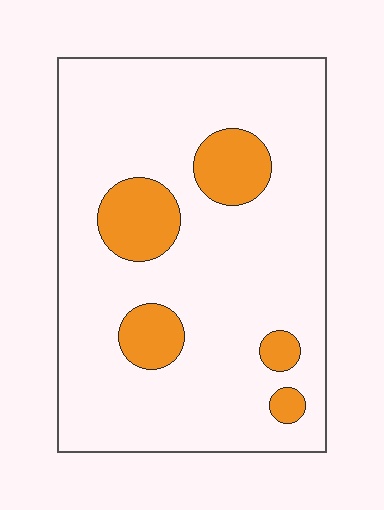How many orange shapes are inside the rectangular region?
5.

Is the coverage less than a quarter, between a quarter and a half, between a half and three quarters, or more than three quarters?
Less than a quarter.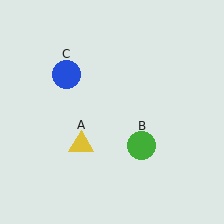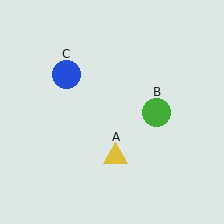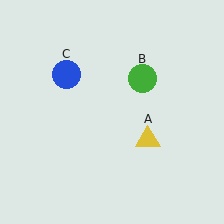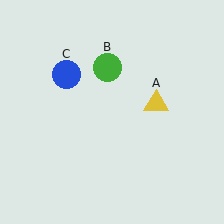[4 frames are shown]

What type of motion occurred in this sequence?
The yellow triangle (object A), green circle (object B) rotated counterclockwise around the center of the scene.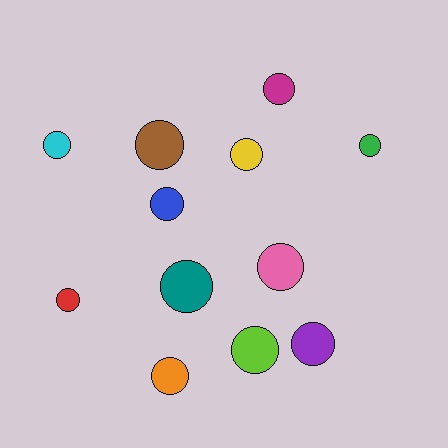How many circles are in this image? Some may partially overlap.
There are 12 circles.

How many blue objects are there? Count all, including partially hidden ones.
There is 1 blue object.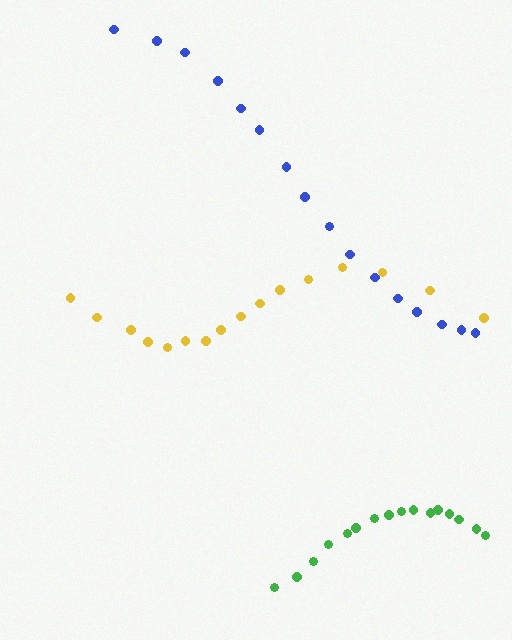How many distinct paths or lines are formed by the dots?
There are 3 distinct paths.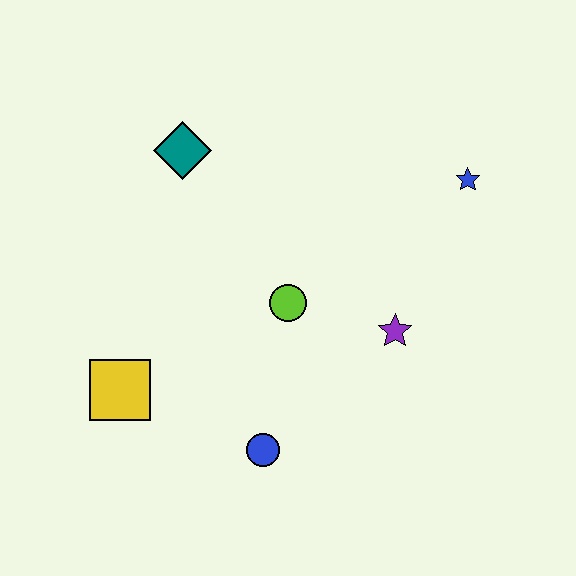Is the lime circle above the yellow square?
Yes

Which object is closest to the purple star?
The lime circle is closest to the purple star.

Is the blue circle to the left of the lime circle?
Yes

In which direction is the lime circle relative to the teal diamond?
The lime circle is below the teal diamond.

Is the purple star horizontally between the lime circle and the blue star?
Yes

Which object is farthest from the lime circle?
The blue star is farthest from the lime circle.